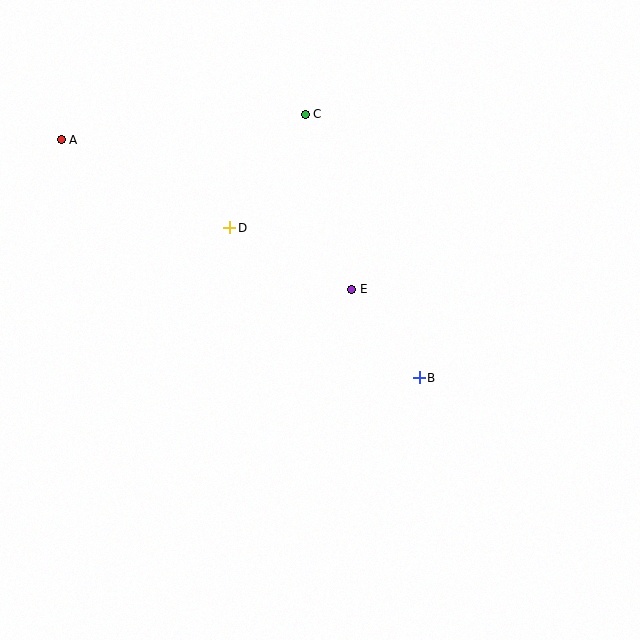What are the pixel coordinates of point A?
Point A is at (61, 140).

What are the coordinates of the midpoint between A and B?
The midpoint between A and B is at (240, 259).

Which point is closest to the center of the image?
Point E at (352, 289) is closest to the center.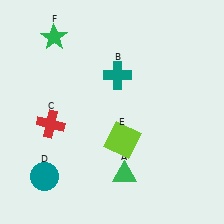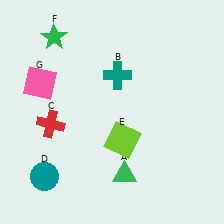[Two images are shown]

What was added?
A pink square (G) was added in Image 2.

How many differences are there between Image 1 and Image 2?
There is 1 difference between the two images.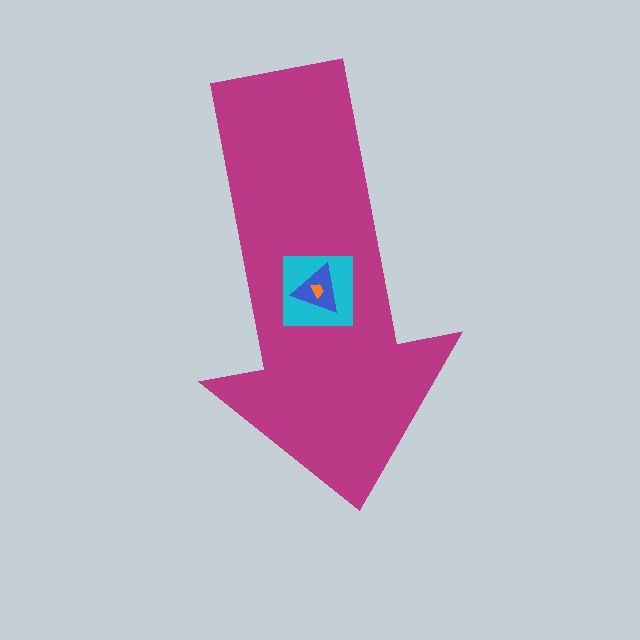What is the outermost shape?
The magenta arrow.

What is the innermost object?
The orange trapezoid.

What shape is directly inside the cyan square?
The blue triangle.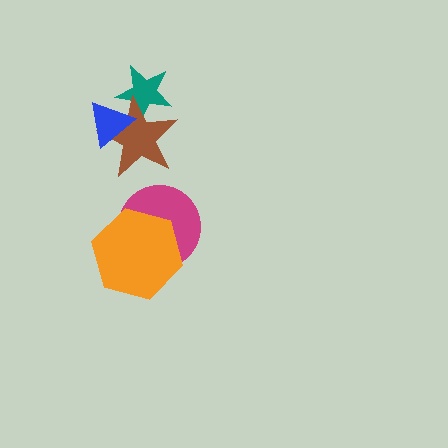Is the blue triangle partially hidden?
No, no other shape covers it.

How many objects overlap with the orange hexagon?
1 object overlaps with the orange hexagon.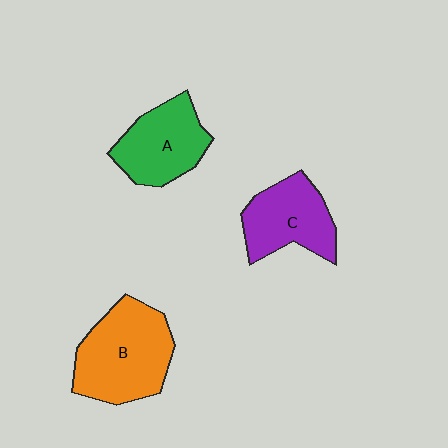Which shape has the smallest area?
Shape C (purple).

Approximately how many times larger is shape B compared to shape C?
Approximately 1.4 times.